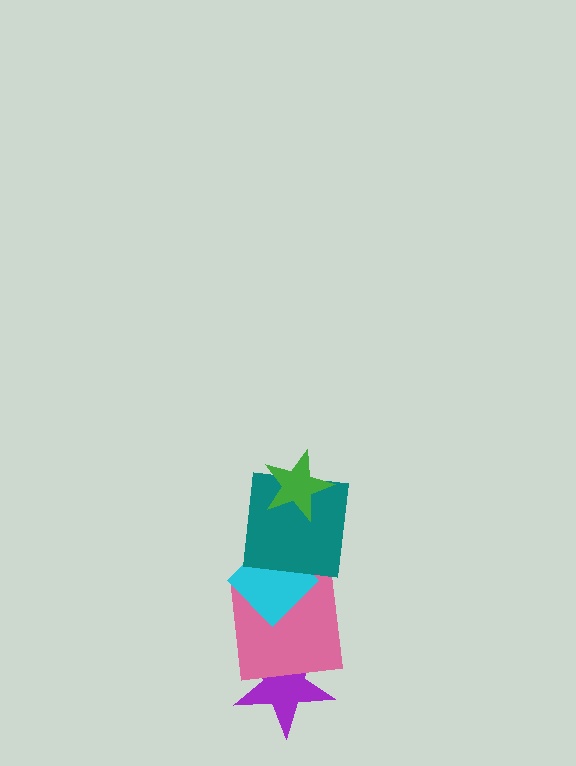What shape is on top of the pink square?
The cyan diamond is on top of the pink square.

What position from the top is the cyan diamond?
The cyan diamond is 3rd from the top.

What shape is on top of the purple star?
The pink square is on top of the purple star.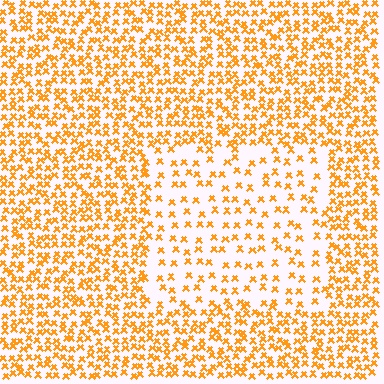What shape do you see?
I see a rectangle.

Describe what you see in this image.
The image contains small orange elements arranged at two different densities. A rectangle-shaped region is visible where the elements are less densely packed than the surrounding area.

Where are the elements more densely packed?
The elements are more densely packed outside the rectangle boundary.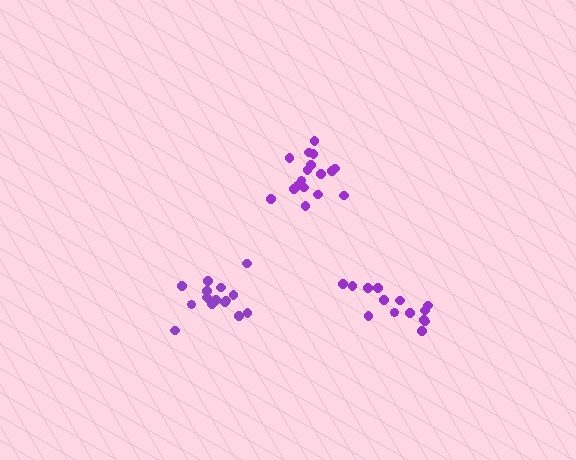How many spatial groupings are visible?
There are 3 spatial groupings.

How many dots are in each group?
Group 1: 16 dots, Group 2: 18 dots, Group 3: 14 dots (48 total).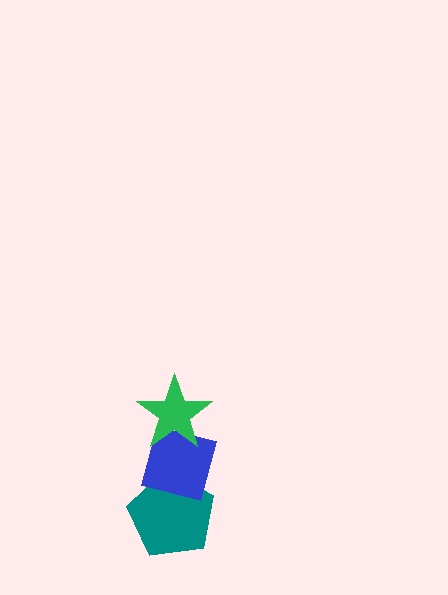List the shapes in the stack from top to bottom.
From top to bottom: the green star, the blue square, the teal pentagon.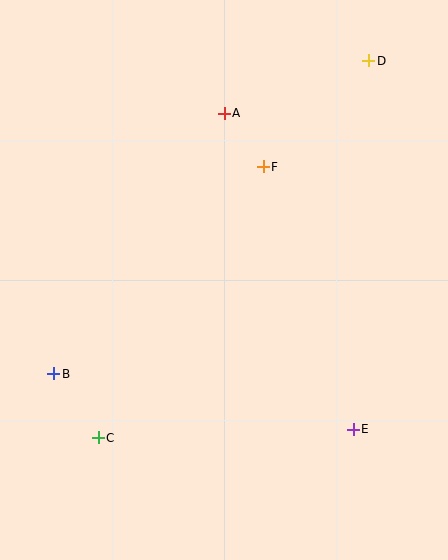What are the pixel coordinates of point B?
Point B is at (54, 374).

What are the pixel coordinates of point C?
Point C is at (98, 438).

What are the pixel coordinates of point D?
Point D is at (369, 61).